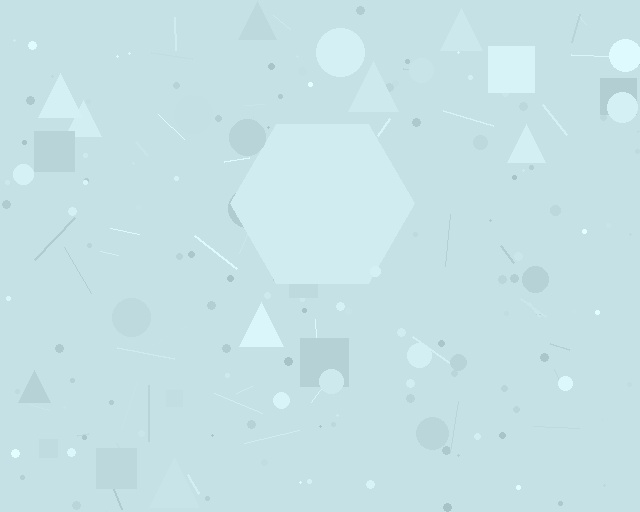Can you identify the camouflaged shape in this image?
The camouflaged shape is a hexagon.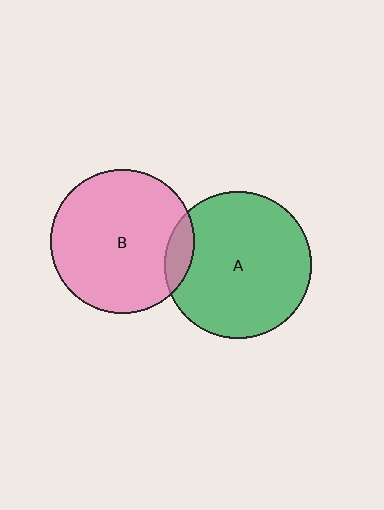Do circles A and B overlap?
Yes.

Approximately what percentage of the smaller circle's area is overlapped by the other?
Approximately 10%.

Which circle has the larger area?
Circle A (green).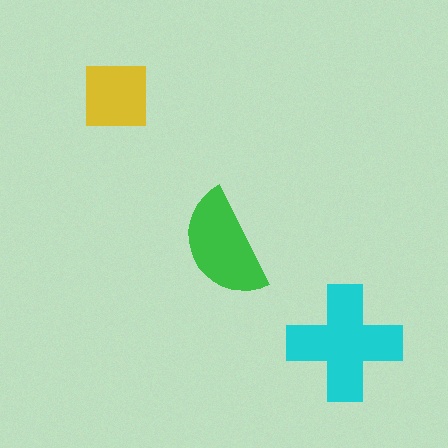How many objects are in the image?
There are 3 objects in the image.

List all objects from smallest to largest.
The yellow square, the green semicircle, the cyan cross.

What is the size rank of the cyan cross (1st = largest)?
1st.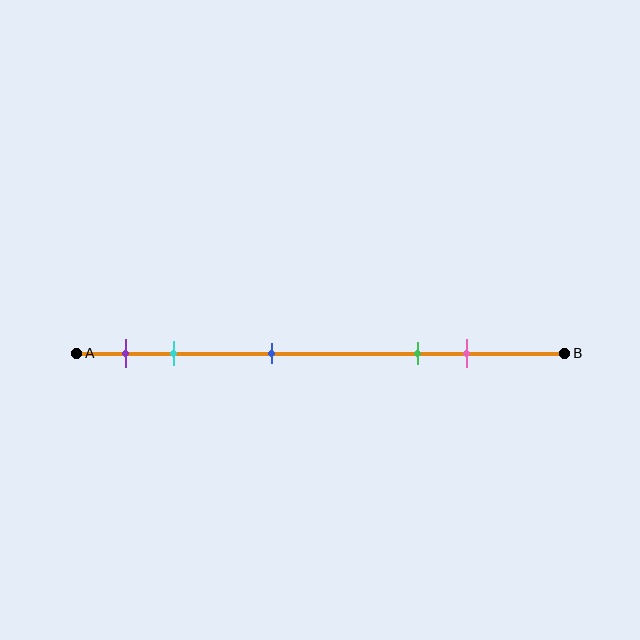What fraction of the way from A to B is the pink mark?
The pink mark is approximately 80% (0.8) of the way from A to B.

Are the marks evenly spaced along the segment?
No, the marks are not evenly spaced.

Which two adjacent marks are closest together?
The purple and cyan marks are the closest adjacent pair.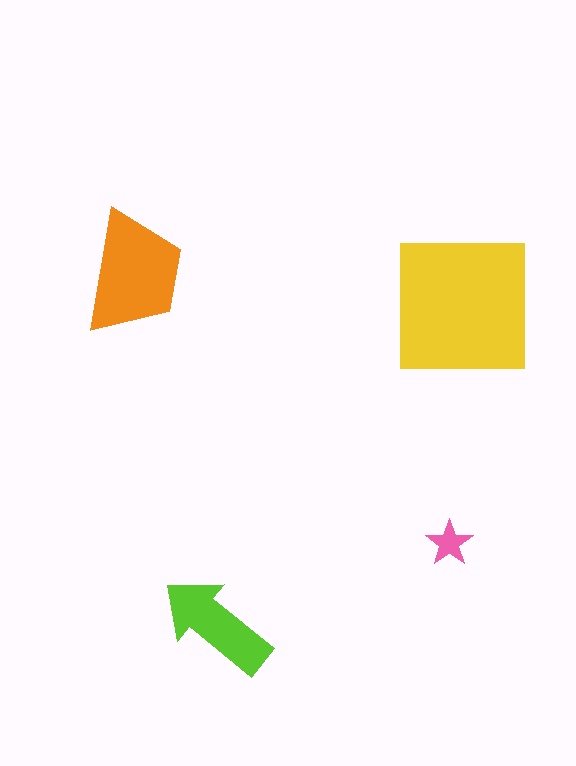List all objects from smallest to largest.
The pink star, the lime arrow, the orange trapezoid, the yellow square.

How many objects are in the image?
There are 4 objects in the image.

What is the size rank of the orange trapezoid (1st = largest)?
2nd.